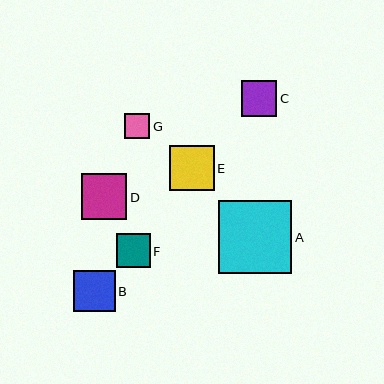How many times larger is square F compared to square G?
Square F is approximately 1.3 times the size of square G.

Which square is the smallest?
Square G is the smallest with a size of approximately 25 pixels.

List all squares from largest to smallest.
From largest to smallest: A, D, E, B, C, F, G.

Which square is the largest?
Square A is the largest with a size of approximately 73 pixels.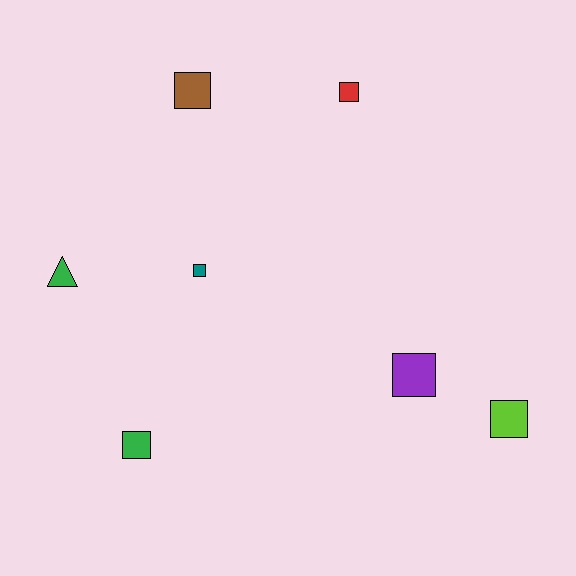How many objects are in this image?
There are 7 objects.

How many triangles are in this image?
There is 1 triangle.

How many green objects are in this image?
There are 2 green objects.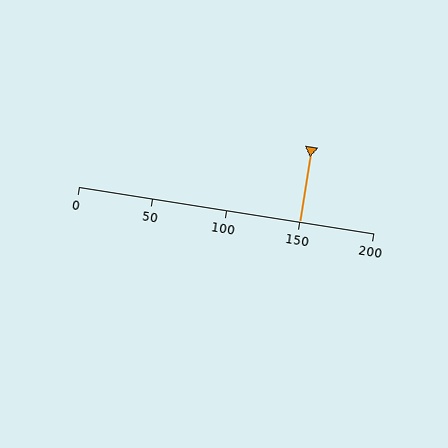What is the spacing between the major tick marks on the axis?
The major ticks are spaced 50 apart.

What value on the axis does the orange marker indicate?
The marker indicates approximately 150.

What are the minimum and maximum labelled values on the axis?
The axis runs from 0 to 200.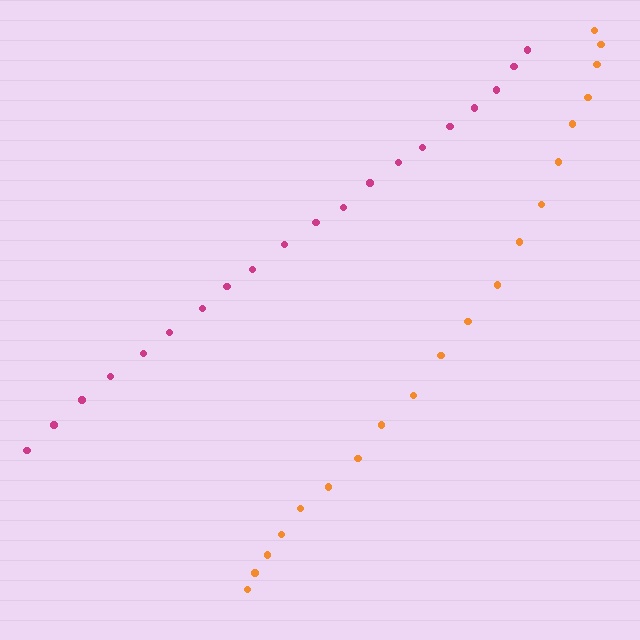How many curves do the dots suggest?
There are 2 distinct paths.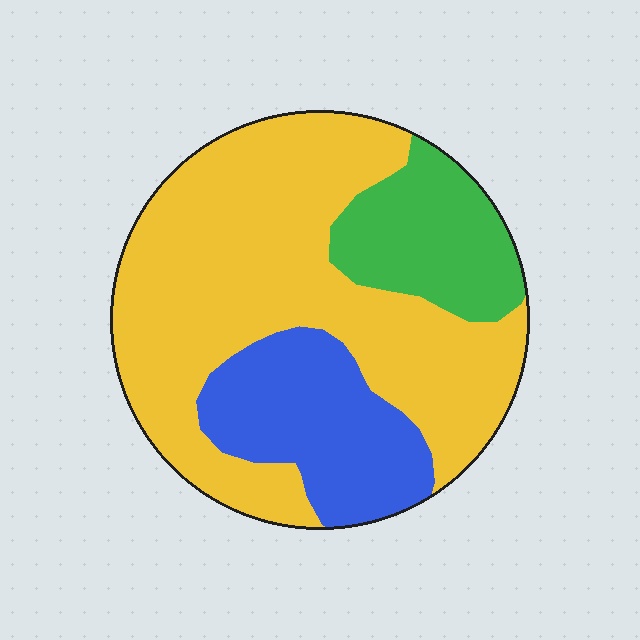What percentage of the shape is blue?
Blue covers about 20% of the shape.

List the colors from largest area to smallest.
From largest to smallest: yellow, blue, green.